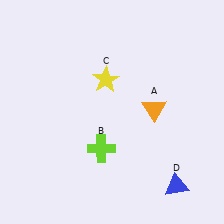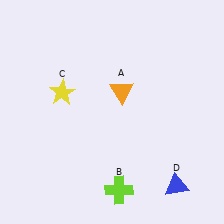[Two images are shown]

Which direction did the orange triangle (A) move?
The orange triangle (A) moved left.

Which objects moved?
The objects that moved are: the orange triangle (A), the lime cross (B), the yellow star (C).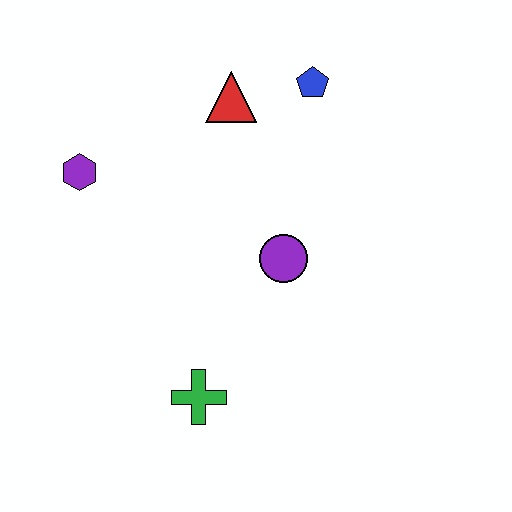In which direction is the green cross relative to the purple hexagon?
The green cross is below the purple hexagon.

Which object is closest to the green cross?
The purple circle is closest to the green cross.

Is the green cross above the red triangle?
No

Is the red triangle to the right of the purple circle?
No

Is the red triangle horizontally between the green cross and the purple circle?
Yes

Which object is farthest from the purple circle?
The purple hexagon is farthest from the purple circle.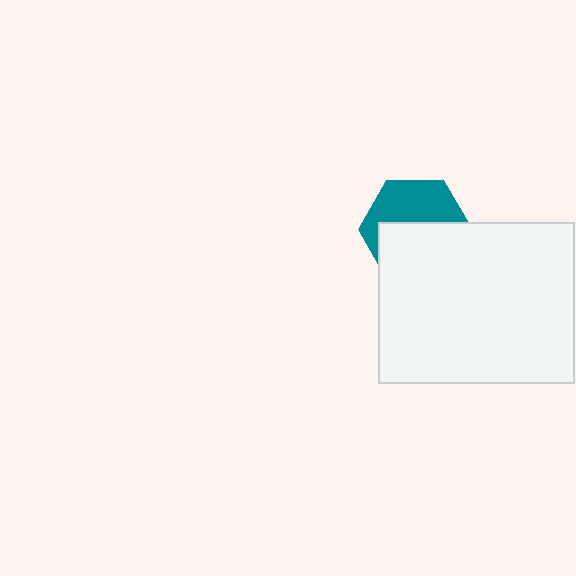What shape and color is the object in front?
The object in front is a white rectangle.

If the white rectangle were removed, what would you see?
You would see the complete teal hexagon.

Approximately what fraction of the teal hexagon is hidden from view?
Roughly 55% of the teal hexagon is hidden behind the white rectangle.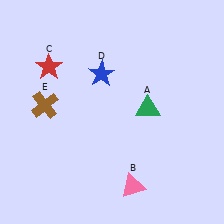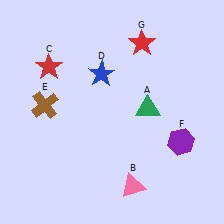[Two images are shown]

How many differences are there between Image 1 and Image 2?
There are 2 differences between the two images.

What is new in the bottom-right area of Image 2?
A purple hexagon (F) was added in the bottom-right area of Image 2.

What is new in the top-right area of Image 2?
A red star (G) was added in the top-right area of Image 2.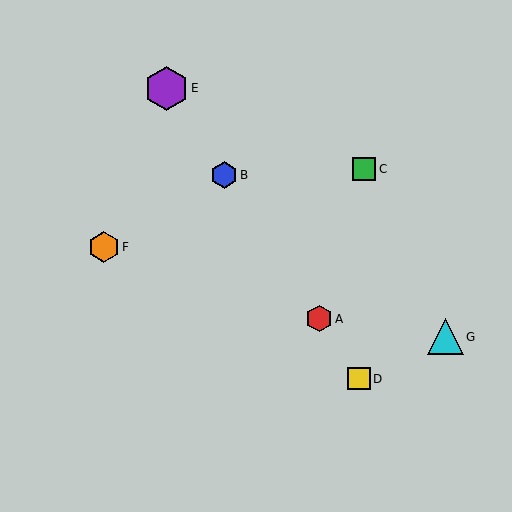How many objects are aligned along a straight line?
4 objects (A, B, D, E) are aligned along a straight line.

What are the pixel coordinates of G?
Object G is at (445, 337).